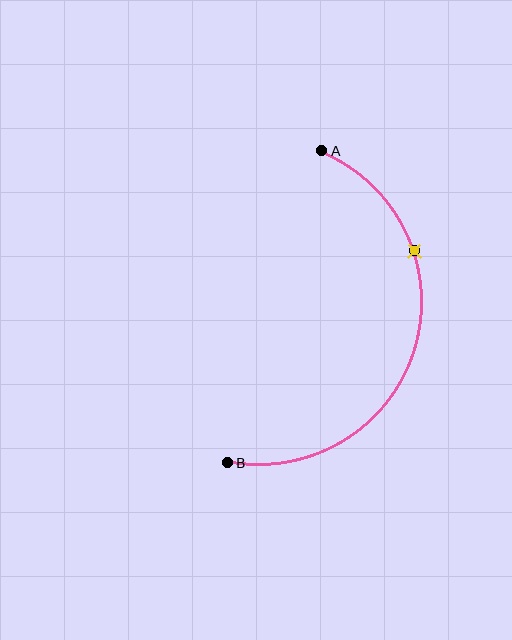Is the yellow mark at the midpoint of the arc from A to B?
No. The yellow mark lies on the arc but is closer to endpoint A. The arc midpoint would be at the point on the curve equidistant along the arc from both A and B.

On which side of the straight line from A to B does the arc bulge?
The arc bulges to the right of the straight line connecting A and B.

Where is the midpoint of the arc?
The arc midpoint is the point on the curve farthest from the straight line joining A and B. It sits to the right of that line.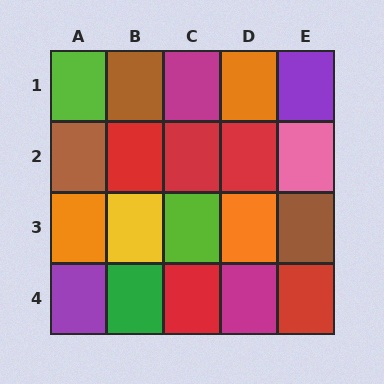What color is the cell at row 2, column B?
Red.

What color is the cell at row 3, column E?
Brown.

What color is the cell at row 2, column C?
Red.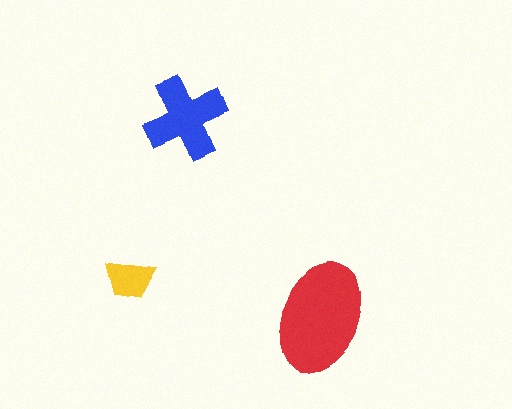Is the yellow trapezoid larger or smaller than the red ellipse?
Smaller.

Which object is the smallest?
The yellow trapezoid.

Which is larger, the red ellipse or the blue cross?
The red ellipse.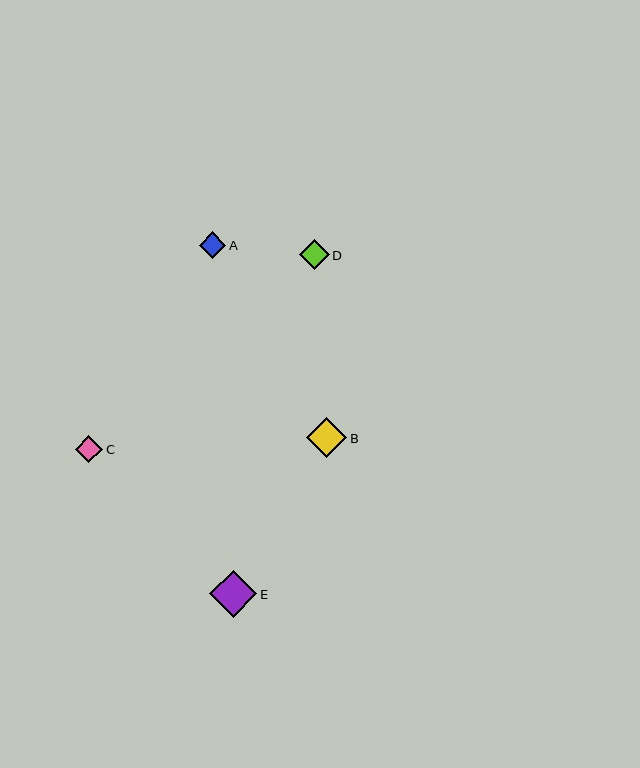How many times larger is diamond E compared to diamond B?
Diamond E is approximately 1.2 times the size of diamond B.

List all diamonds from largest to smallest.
From largest to smallest: E, B, D, C, A.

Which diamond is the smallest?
Diamond A is the smallest with a size of approximately 27 pixels.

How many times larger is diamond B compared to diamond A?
Diamond B is approximately 1.5 times the size of diamond A.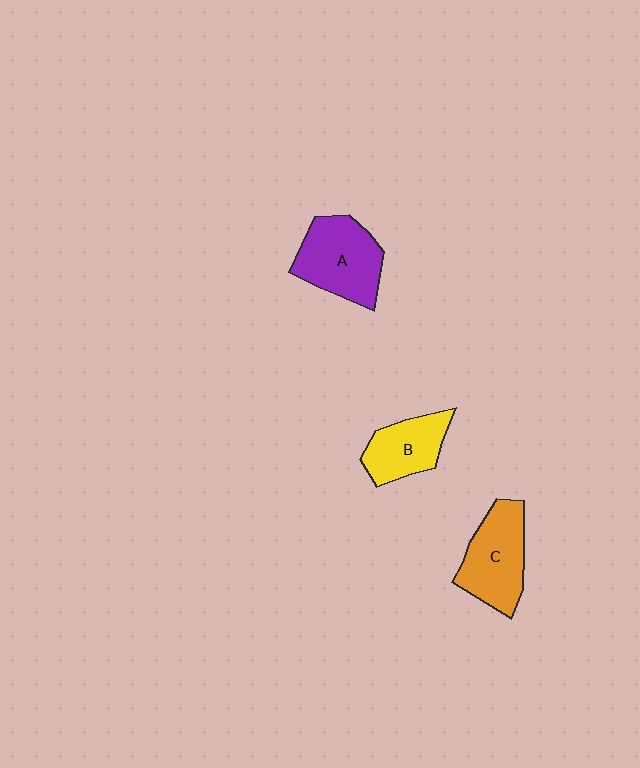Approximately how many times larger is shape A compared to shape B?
Approximately 1.4 times.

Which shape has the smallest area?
Shape B (yellow).